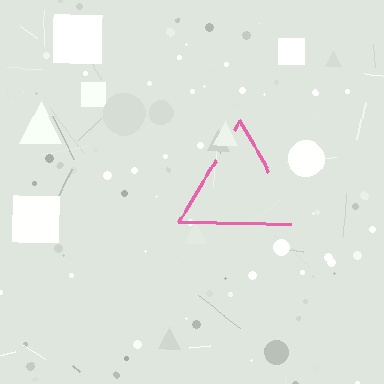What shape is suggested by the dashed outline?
The dashed outline suggests a triangle.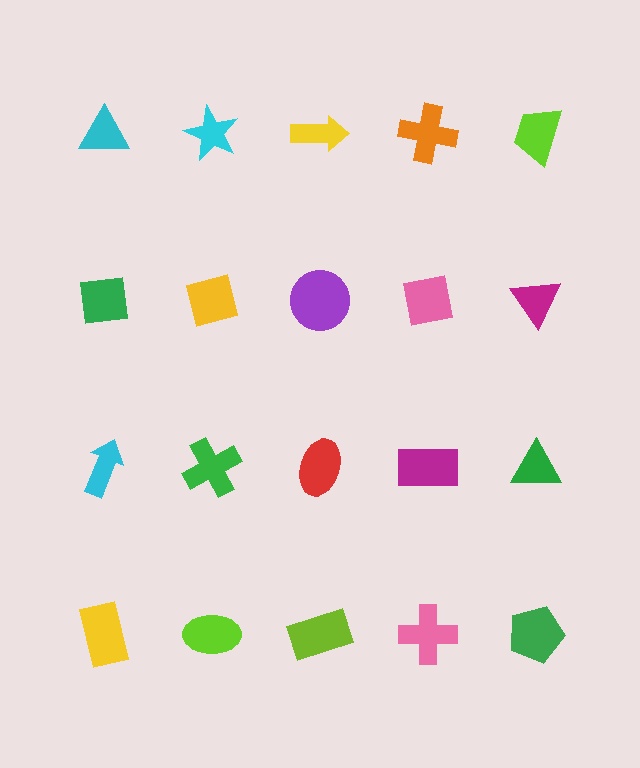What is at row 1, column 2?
A cyan star.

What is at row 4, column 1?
A yellow rectangle.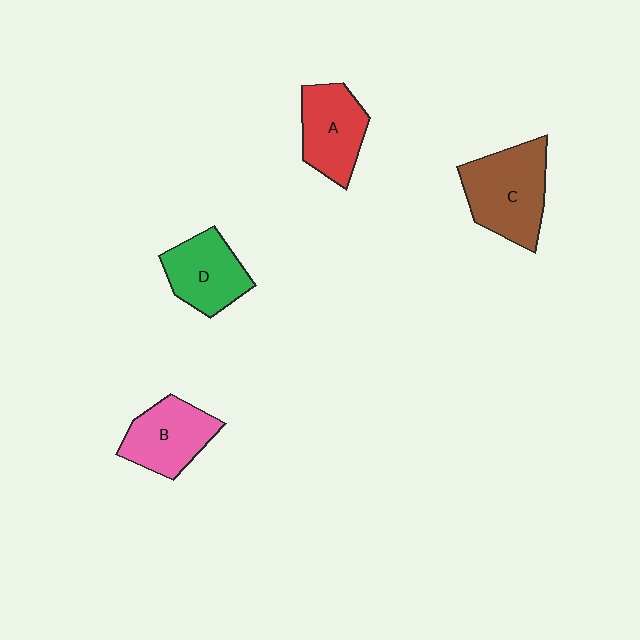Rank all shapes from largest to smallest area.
From largest to smallest: C (brown), B (pink), A (red), D (green).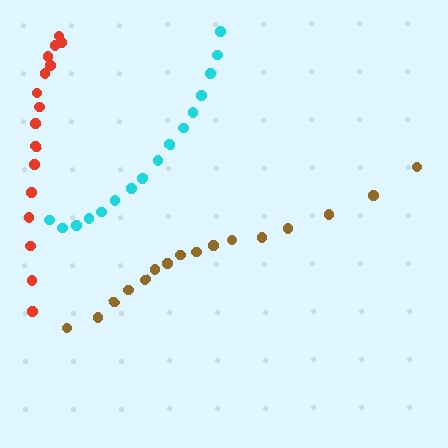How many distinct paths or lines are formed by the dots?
There are 3 distinct paths.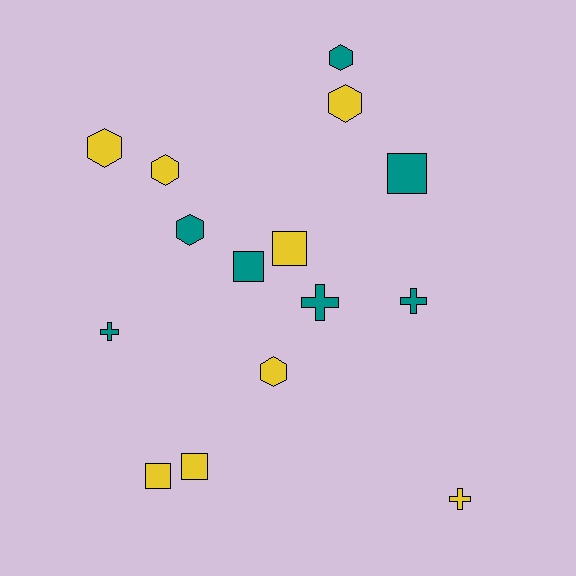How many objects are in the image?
There are 15 objects.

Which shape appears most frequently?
Hexagon, with 6 objects.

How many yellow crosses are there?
There is 1 yellow cross.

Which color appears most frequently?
Yellow, with 8 objects.